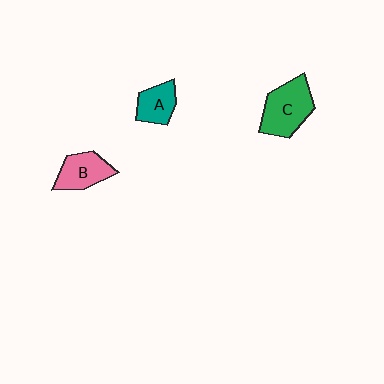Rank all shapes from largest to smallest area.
From largest to smallest: C (green), B (pink), A (teal).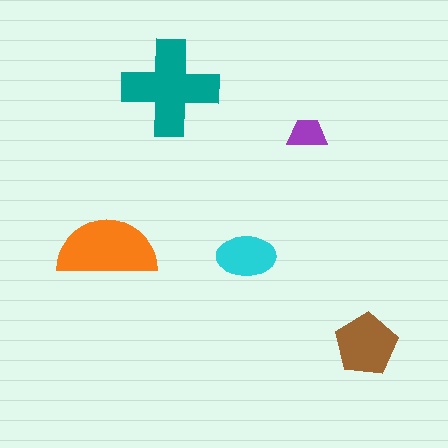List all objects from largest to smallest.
The teal cross, the orange semicircle, the brown pentagon, the cyan ellipse, the purple trapezoid.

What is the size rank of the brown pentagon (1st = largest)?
3rd.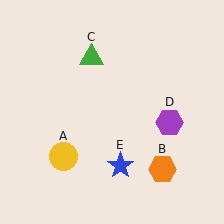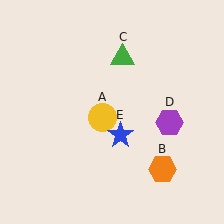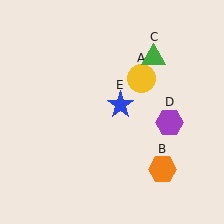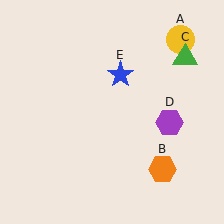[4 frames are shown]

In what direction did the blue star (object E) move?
The blue star (object E) moved up.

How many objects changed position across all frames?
3 objects changed position: yellow circle (object A), green triangle (object C), blue star (object E).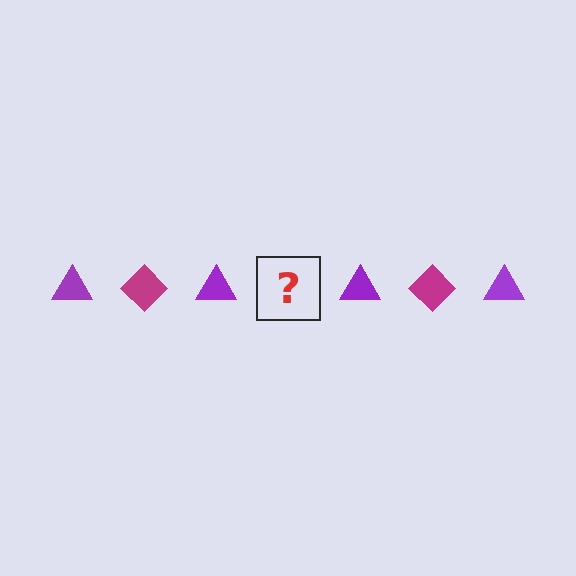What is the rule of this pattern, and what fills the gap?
The rule is that the pattern alternates between purple triangle and magenta diamond. The gap should be filled with a magenta diamond.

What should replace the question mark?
The question mark should be replaced with a magenta diamond.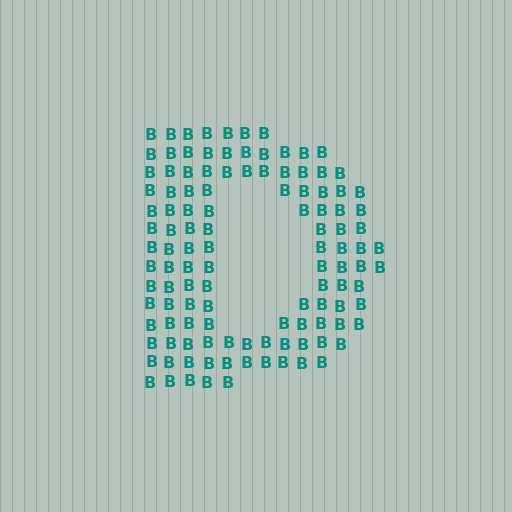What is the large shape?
The large shape is the letter D.